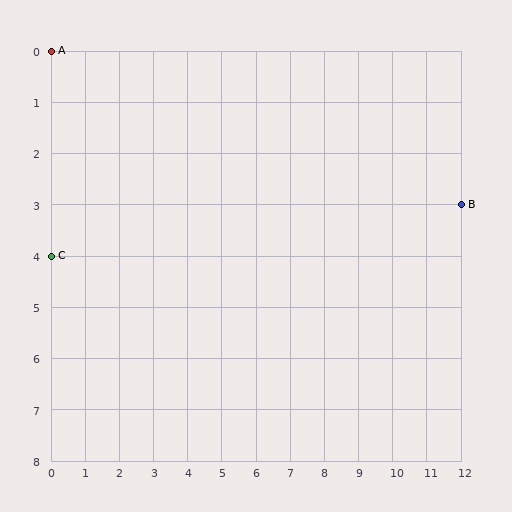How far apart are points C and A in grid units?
Points C and A are 4 rows apart.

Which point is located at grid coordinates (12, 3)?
Point B is at (12, 3).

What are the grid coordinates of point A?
Point A is at grid coordinates (0, 0).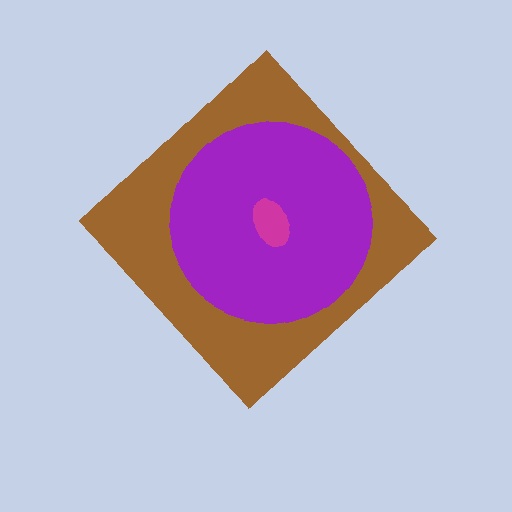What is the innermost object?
The magenta ellipse.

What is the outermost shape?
The brown diamond.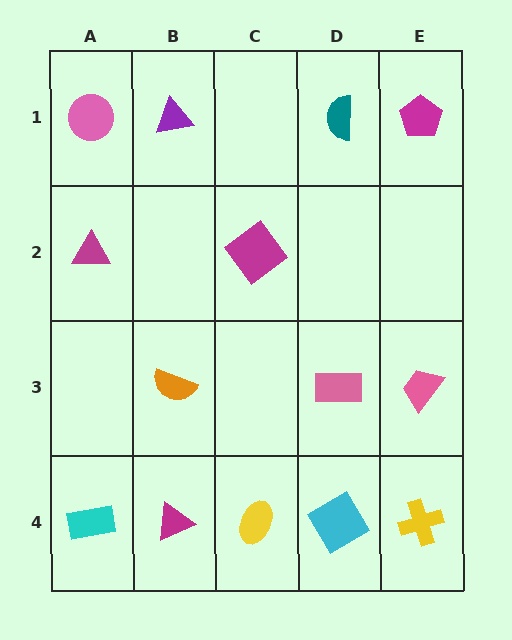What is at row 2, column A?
A magenta triangle.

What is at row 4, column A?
A cyan rectangle.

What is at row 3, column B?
An orange semicircle.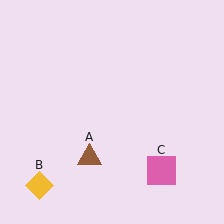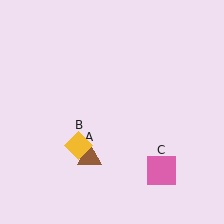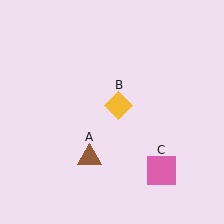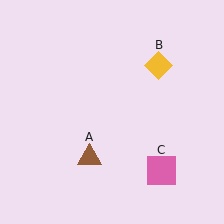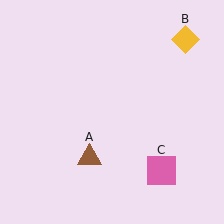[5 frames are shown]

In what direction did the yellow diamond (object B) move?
The yellow diamond (object B) moved up and to the right.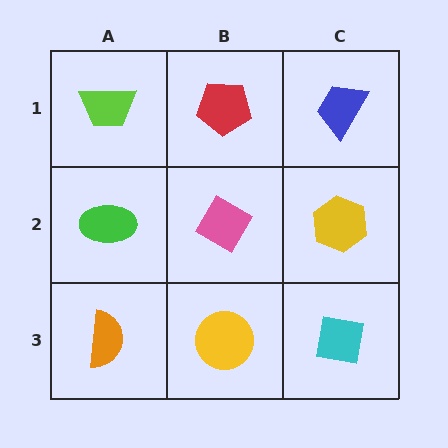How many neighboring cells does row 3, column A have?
2.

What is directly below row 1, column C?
A yellow hexagon.